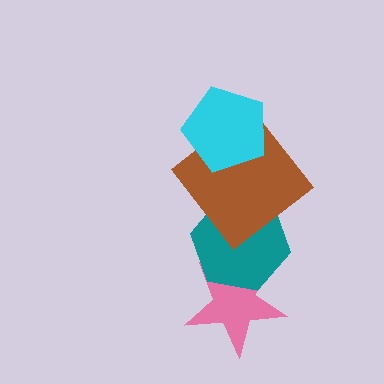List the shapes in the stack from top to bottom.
From top to bottom: the cyan pentagon, the brown diamond, the teal hexagon, the pink star.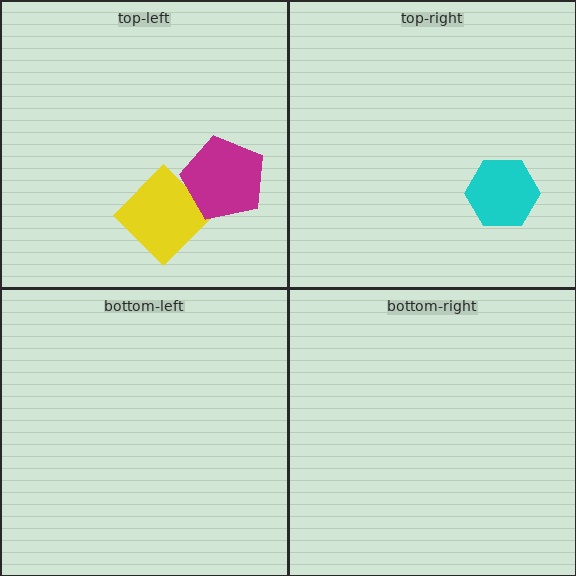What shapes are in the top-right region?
The cyan hexagon.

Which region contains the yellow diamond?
The top-left region.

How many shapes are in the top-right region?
1.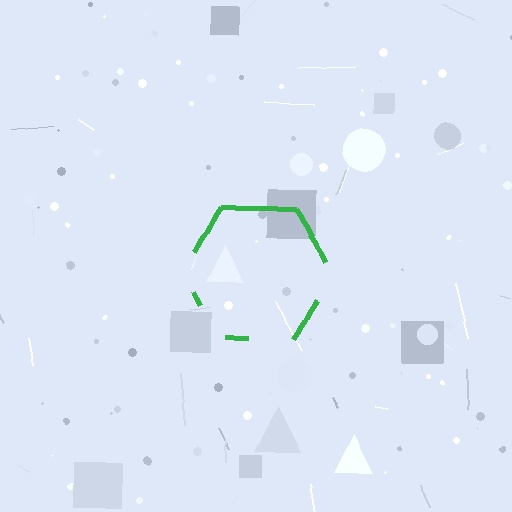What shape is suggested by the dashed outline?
The dashed outline suggests a hexagon.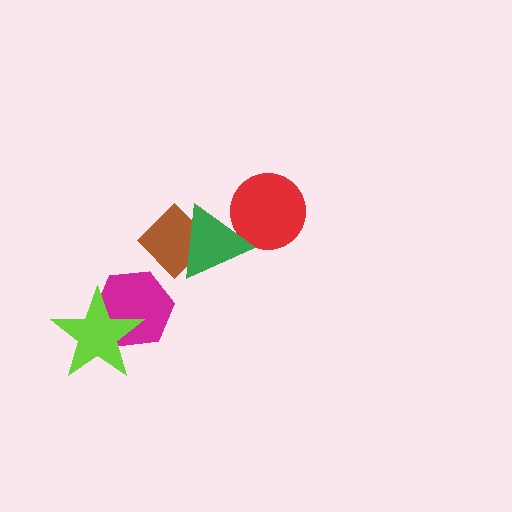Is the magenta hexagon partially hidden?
Yes, it is partially covered by another shape.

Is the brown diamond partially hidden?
Yes, it is partially covered by another shape.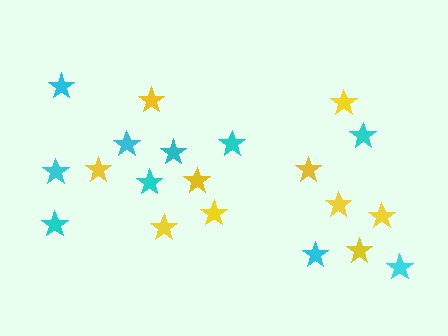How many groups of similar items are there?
There are 2 groups: one group of cyan stars (10) and one group of yellow stars (10).